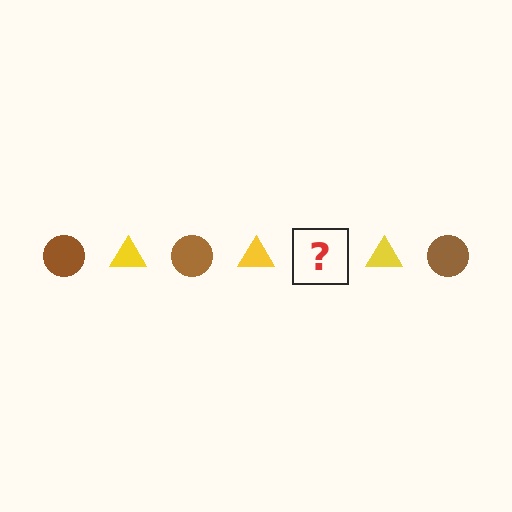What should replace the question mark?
The question mark should be replaced with a brown circle.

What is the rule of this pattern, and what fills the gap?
The rule is that the pattern alternates between brown circle and yellow triangle. The gap should be filled with a brown circle.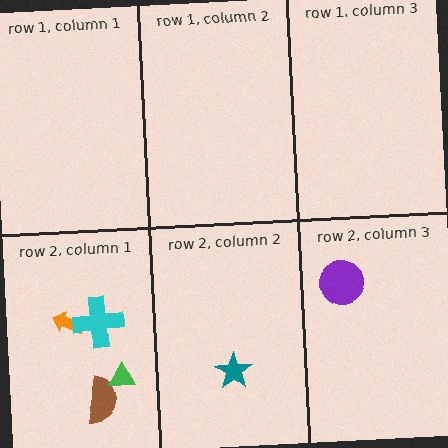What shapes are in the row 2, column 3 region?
The purple circle.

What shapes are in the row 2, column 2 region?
The teal star.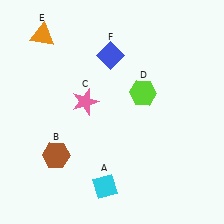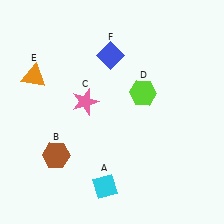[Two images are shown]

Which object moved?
The orange triangle (E) moved down.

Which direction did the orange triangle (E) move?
The orange triangle (E) moved down.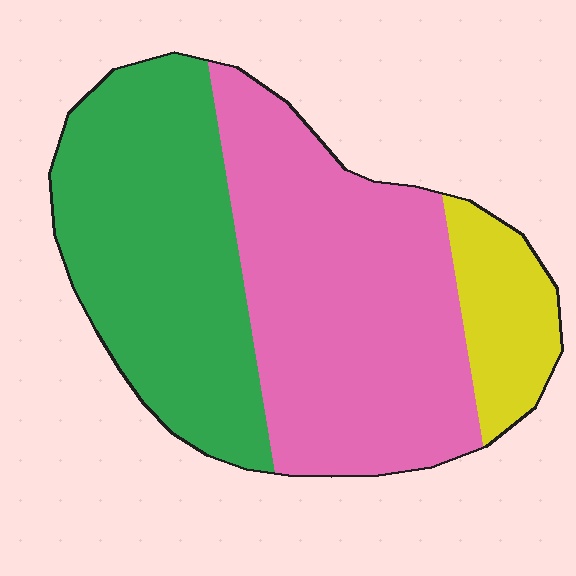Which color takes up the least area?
Yellow, at roughly 10%.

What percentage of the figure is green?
Green takes up about two fifths (2/5) of the figure.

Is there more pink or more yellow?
Pink.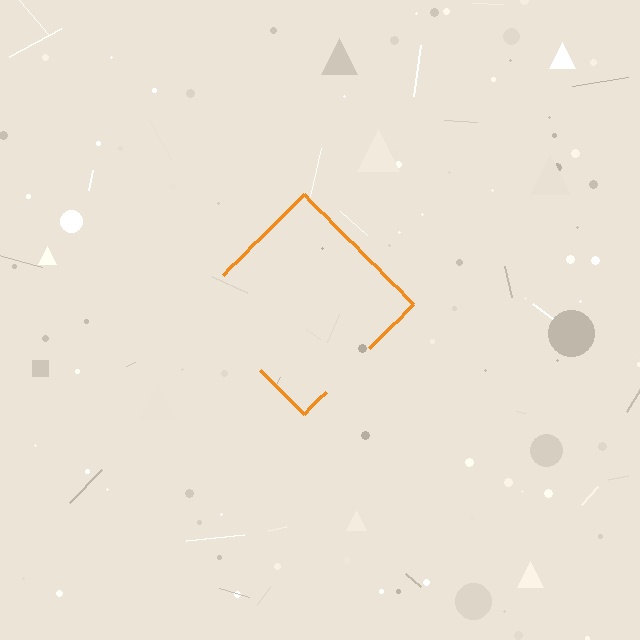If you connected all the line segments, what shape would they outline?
They would outline a diamond.